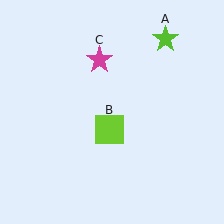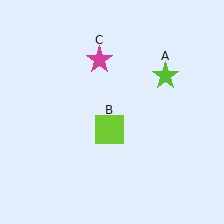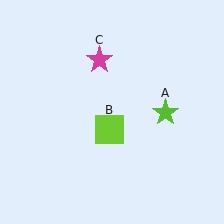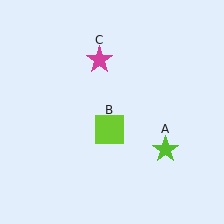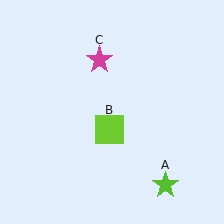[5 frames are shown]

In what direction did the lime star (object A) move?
The lime star (object A) moved down.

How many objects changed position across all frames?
1 object changed position: lime star (object A).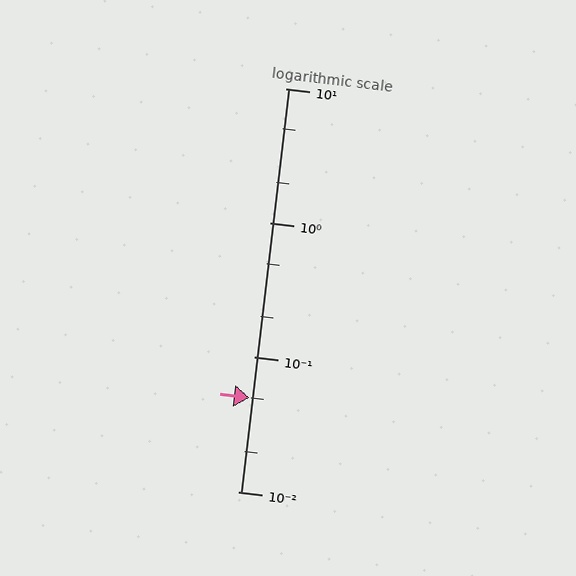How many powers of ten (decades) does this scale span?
The scale spans 3 decades, from 0.01 to 10.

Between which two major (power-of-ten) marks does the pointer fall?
The pointer is between 0.01 and 0.1.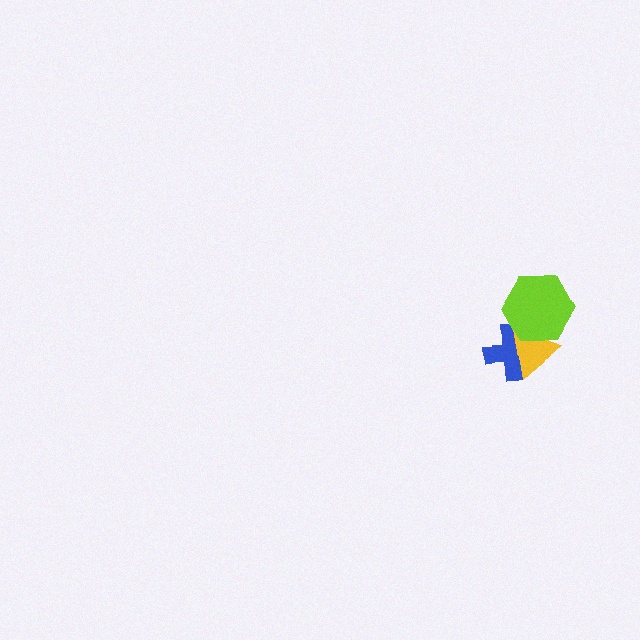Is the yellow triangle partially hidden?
Yes, it is partially covered by another shape.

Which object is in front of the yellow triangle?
The lime hexagon is in front of the yellow triangle.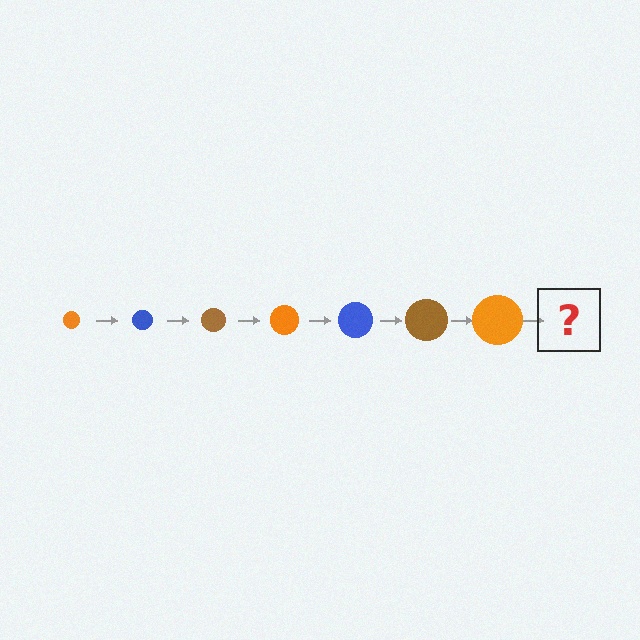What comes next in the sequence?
The next element should be a blue circle, larger than the previous one.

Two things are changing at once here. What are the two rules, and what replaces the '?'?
The two rules are that the circle grows larger each step and the color cycles through orange, blue, and brown. The '?' should be a blue circle, larger than the previous one.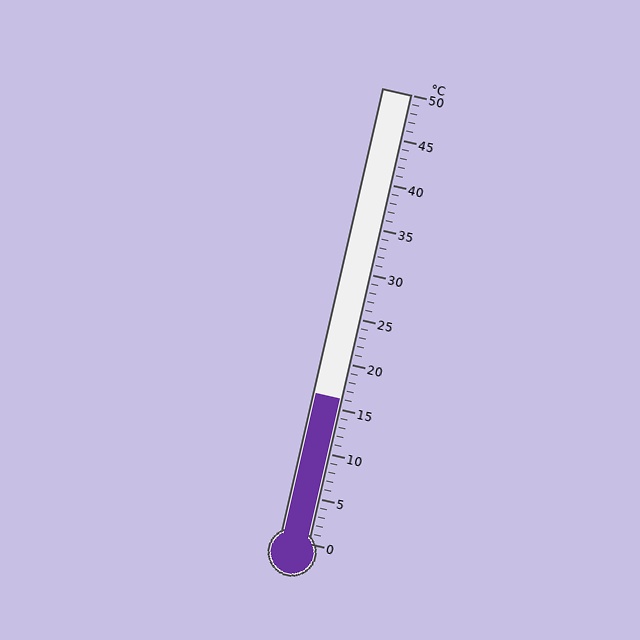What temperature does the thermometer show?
The thermometer shows approximately 16°C.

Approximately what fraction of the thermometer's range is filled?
The thermometer is filled to approximately 30% of its range.